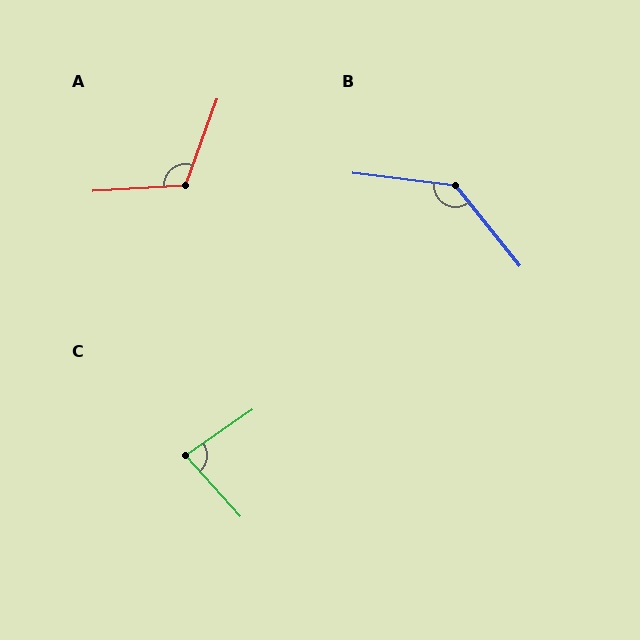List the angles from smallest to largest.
C (82°), A (113°), B (135°).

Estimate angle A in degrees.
Approximately 113 degrees.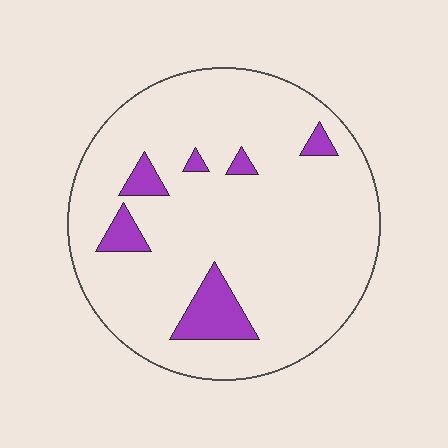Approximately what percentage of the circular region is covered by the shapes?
Approximately 10%.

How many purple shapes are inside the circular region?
6.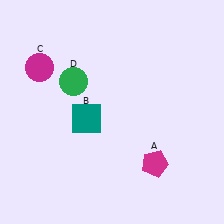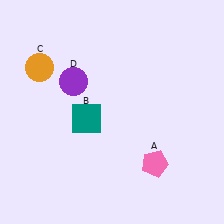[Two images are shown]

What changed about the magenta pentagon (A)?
In Image 1, A is magenta. In Image 2, it changed to pink.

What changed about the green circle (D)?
In Image 1, D is green. In Image 2, it changed to purple.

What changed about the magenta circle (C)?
In Image 1, C is magenta. In Image 2, it changed to orange.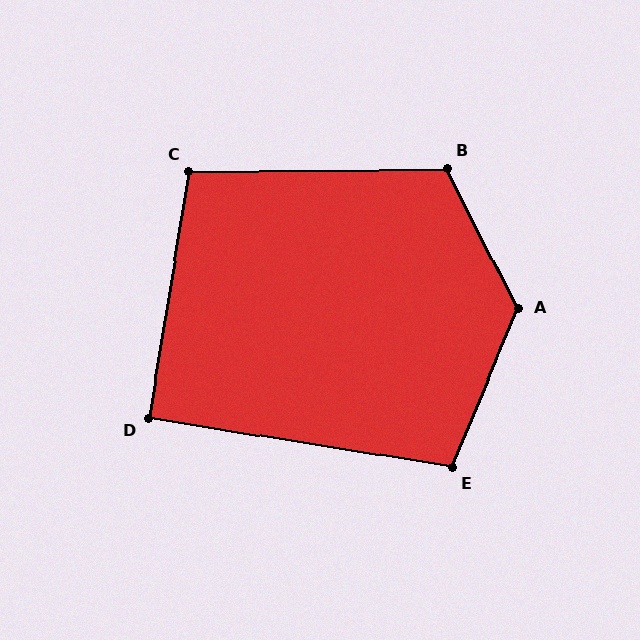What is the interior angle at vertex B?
Approximately 116 degrees (obtuse).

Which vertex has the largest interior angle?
A, at approximately 131 degrees.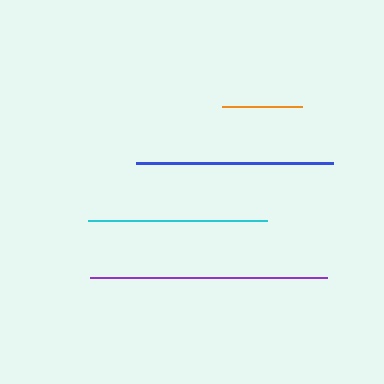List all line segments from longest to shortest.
From longest to shortest: purple, blue, cyan, orange.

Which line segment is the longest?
The purple line is the longest at approximately 237 pixels.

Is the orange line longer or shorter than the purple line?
The purple line is longer than the orange line.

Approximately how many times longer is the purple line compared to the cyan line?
The purple line is approximately 1.3 times the length of the cyan line.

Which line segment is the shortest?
The orange line is the shortest at approximately 80 pixels.